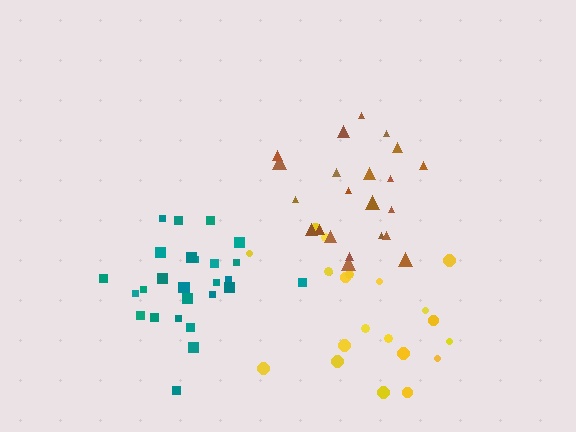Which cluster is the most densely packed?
Brown.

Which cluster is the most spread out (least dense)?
Yellow.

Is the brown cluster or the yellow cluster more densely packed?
Brown.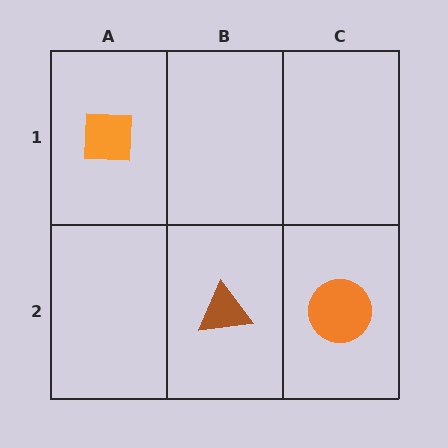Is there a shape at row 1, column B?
No, that cell is empty.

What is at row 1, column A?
An orange square.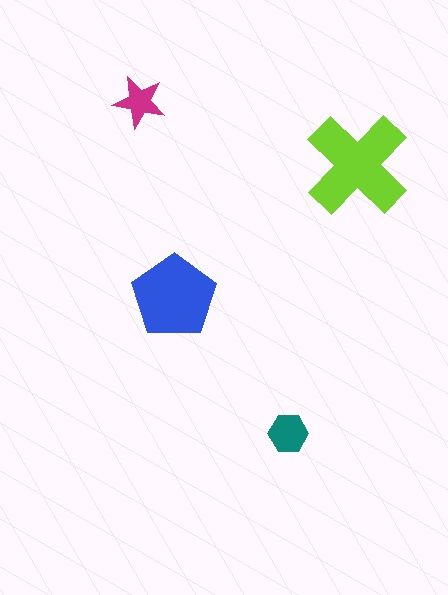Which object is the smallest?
The magenta star.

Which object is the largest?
The lime cross.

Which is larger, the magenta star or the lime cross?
The lime cross.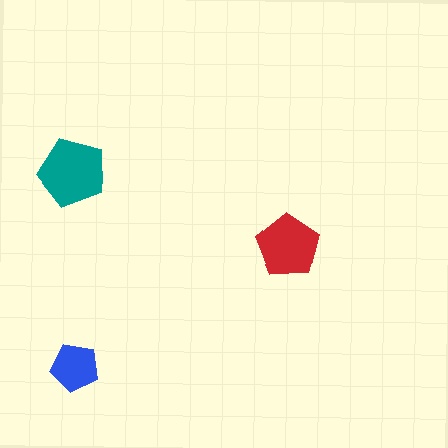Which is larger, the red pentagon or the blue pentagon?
The red one.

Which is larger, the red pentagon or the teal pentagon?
The teal one.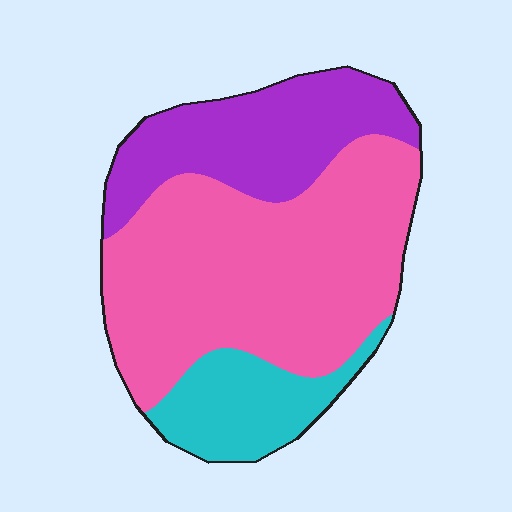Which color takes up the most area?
Pink, at roughly 55%.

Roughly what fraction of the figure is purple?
Purple covers 27% of the figure.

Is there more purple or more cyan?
Purple.